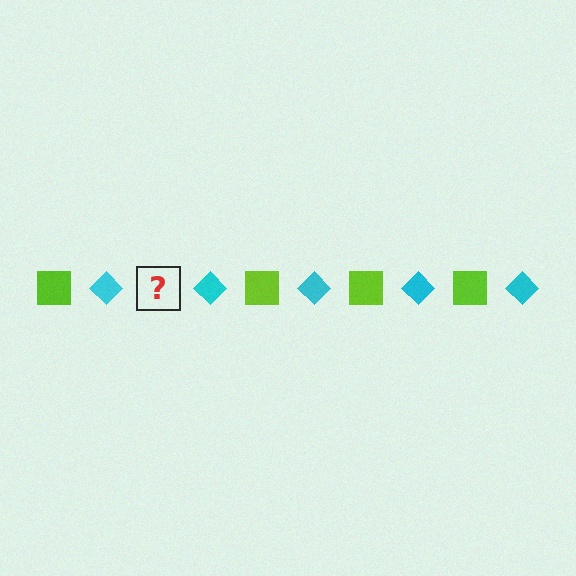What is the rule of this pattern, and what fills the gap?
The rule is that the pattern alternates between lime square and cyan diamond. The gap should be filled with a lime square.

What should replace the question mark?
The question mark should be replaced with a lime square.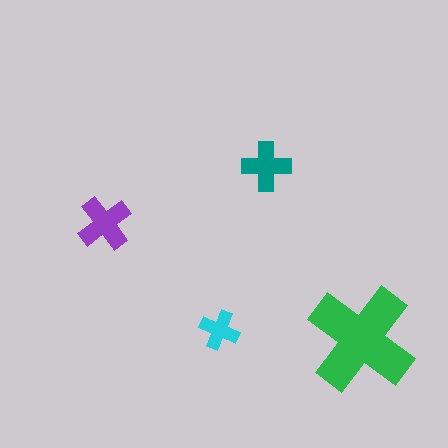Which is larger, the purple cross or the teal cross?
The purple one.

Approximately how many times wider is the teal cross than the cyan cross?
About 1.5 times wider.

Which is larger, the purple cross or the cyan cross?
The purple one.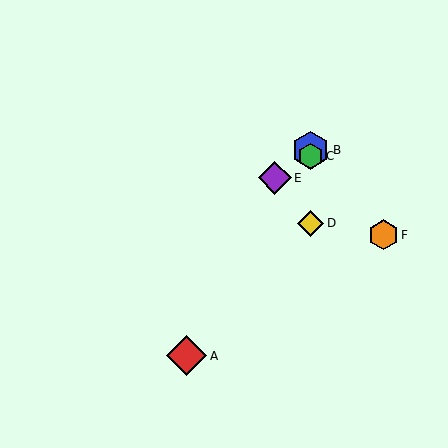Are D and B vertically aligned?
Yes, both are at x≈311.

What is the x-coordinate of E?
Object E is at x≈275.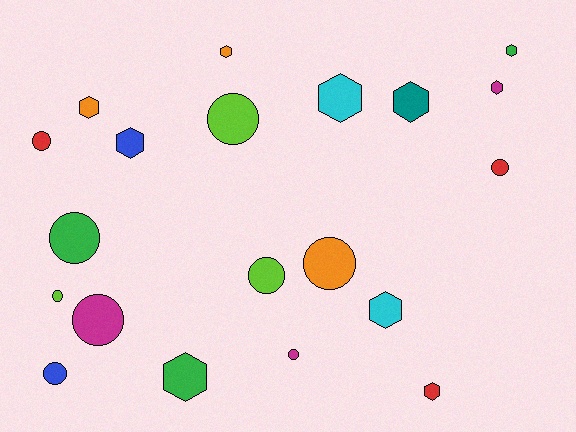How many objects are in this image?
There are 20 objects.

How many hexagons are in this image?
There are 10 hexagons.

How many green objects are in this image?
There are 3 green objects.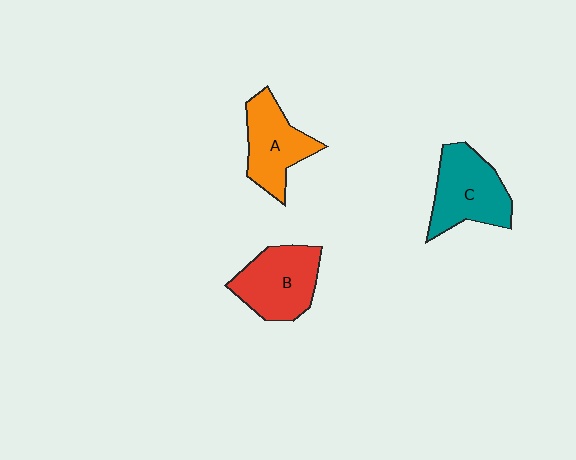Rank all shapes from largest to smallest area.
From largest to smallest: C (teal), B (red), A (orange).